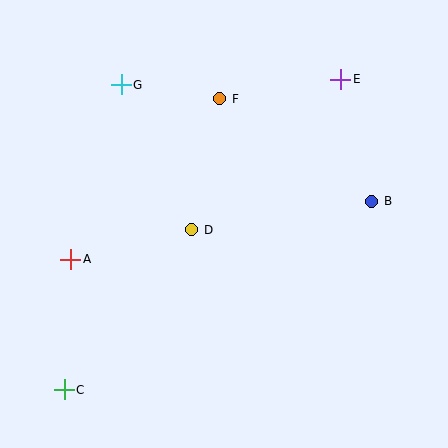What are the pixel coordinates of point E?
Point E is at (341, 79).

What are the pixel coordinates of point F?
Point F is at (220, 99).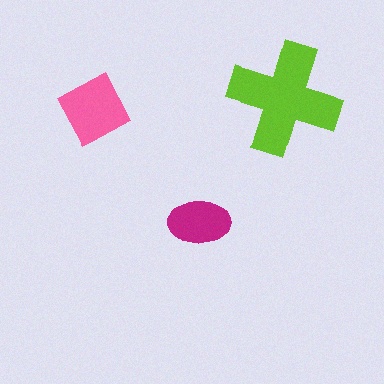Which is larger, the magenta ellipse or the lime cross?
The lime cross.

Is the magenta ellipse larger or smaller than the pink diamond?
Smaller.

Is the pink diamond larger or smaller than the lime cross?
Smaller.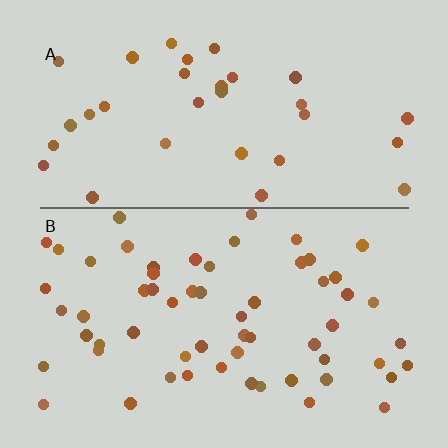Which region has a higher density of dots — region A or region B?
B (the bottom).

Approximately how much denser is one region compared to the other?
Approximately 1.8× — region B over region A.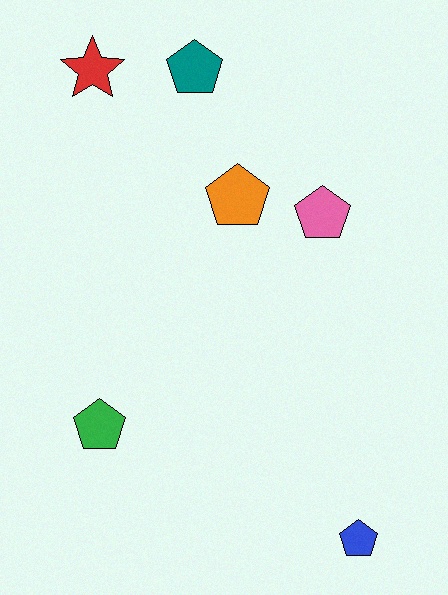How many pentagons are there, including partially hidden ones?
There are 5 pentagons.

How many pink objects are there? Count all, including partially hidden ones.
There is 1 pink object.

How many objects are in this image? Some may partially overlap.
There are 6 objects.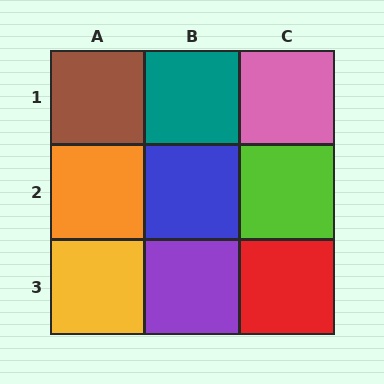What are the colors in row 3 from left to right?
Yellow, purple, red.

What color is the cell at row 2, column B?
Blue.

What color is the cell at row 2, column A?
Orange.